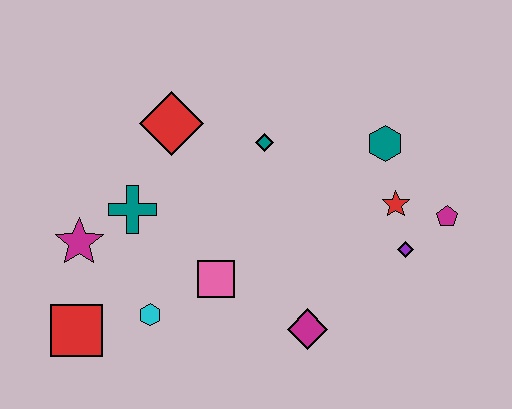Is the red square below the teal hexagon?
Yes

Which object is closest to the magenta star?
The teal cross is closest to the magenta star.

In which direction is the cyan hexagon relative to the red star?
The cyan hexagon is to the left of the red star.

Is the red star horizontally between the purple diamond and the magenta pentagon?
No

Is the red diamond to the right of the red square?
Yes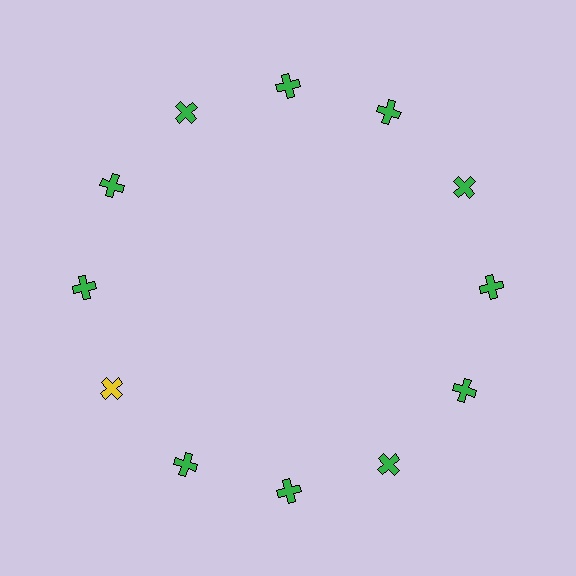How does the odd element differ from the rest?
It has a different color: yellow instead of green.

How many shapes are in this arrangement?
There are 12 shapes arranged in a ring pattern.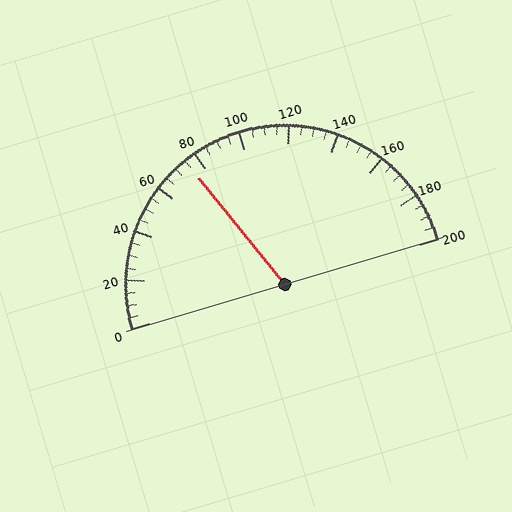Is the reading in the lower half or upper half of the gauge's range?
The reading is in the lower half of the range (0 to 200).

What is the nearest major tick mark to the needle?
The nearest major tick mark is 80.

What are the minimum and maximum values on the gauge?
The gauge ranges from 0 to 200.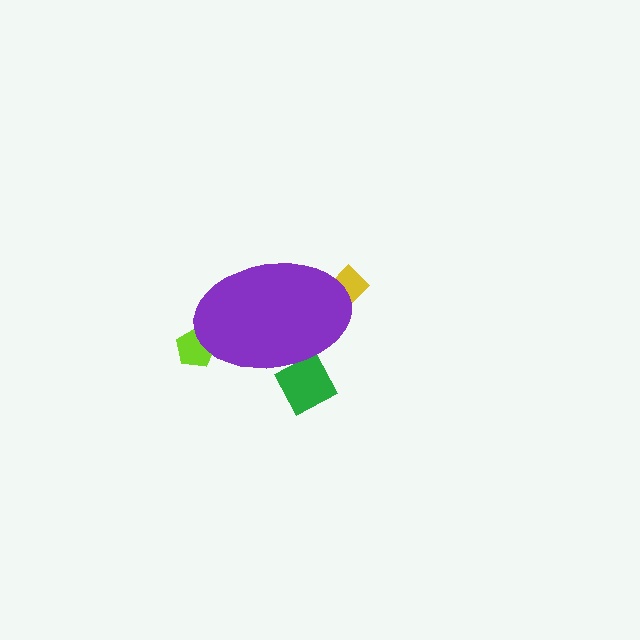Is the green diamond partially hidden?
Yes, the green diamond is partially hidden behind the purple ellipse.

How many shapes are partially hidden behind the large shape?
3 shapes are partially hidden.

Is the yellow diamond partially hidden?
Yes, the yellow diamond is partially hidden behind the purple ellipse.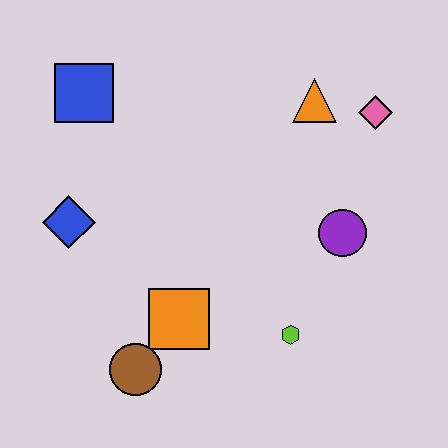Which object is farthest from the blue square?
The lime hexagon is farthest from the blue square.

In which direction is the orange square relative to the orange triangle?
The orange square is below the orange triangle.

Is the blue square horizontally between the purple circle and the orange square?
No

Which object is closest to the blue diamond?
The blue square is closest to the blue diamond.